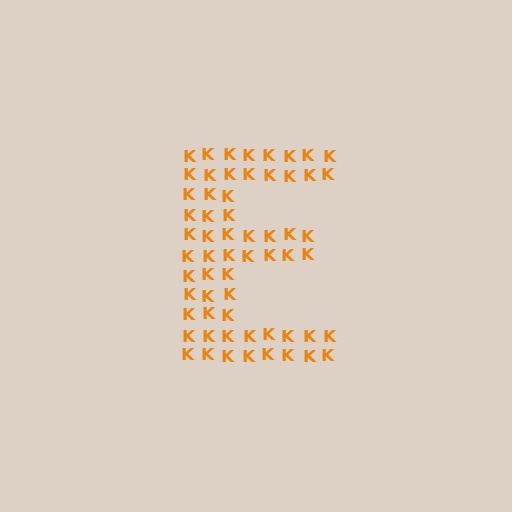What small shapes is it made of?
It is made of small letter K's.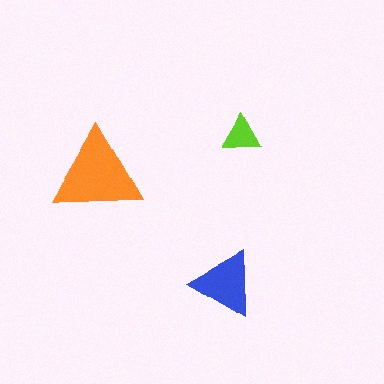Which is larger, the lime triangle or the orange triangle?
The orange one.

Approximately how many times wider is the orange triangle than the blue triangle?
About 1.5 times wider.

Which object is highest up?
The lime triangle is topmost.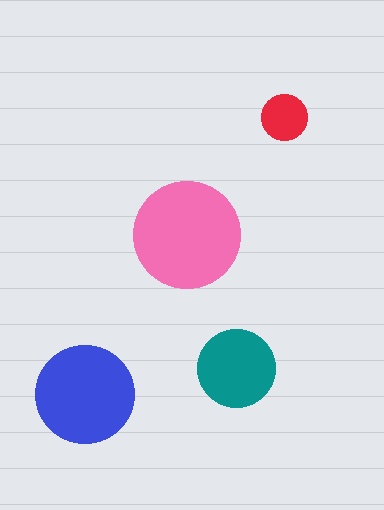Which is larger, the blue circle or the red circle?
The blue one.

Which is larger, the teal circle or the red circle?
The teal one.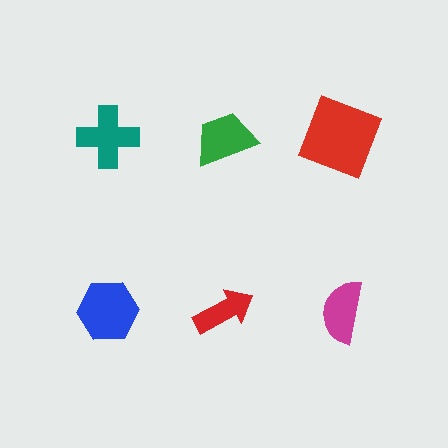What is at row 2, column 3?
A magenta semicircle.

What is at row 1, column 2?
A green trapezoid.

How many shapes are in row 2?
3 shapes.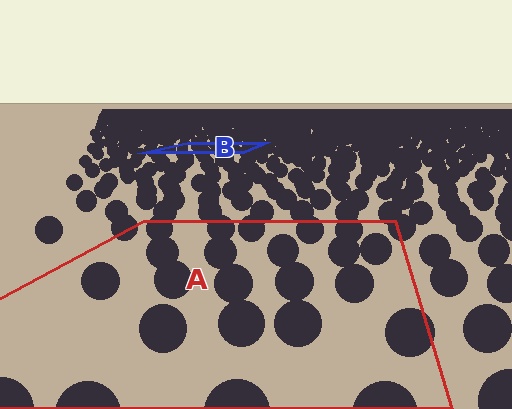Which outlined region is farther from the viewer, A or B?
Region B is farther from the viewer — the texture elements inside it appear smaller and more densely packed.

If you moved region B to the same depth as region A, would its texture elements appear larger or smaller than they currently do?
They would appear larger. At a closer depth, the same texture elements are projected at a bigger on-screen size.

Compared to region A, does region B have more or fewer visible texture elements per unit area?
Region B has more texture elements per unit area — they are packed more densely because it is farther away.